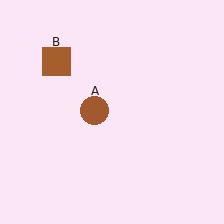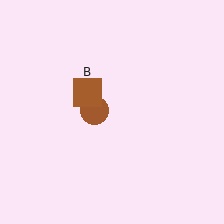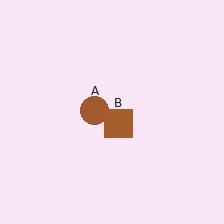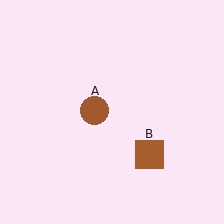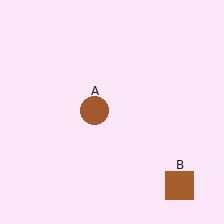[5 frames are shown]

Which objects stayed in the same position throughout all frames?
Brown circle (object A) remained stationary.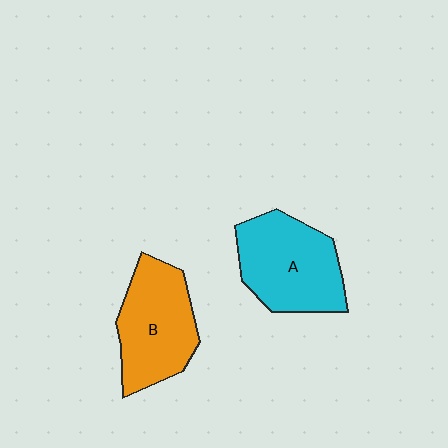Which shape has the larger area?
Shape A (cyan).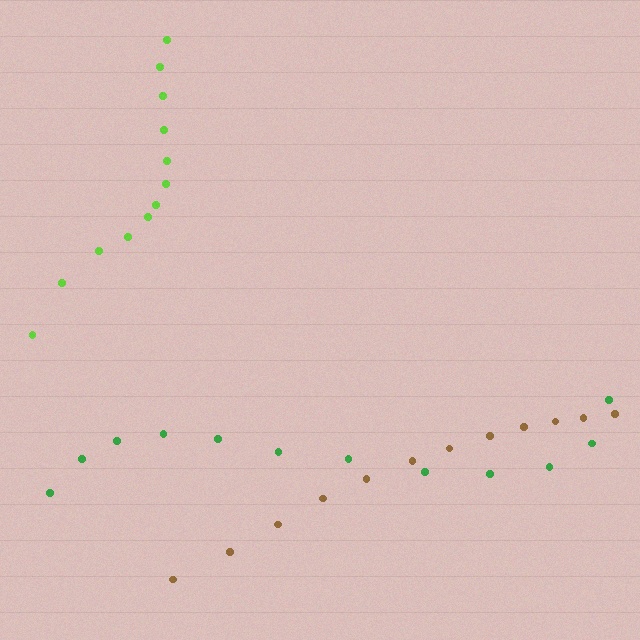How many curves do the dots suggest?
There are 3 distinct paths.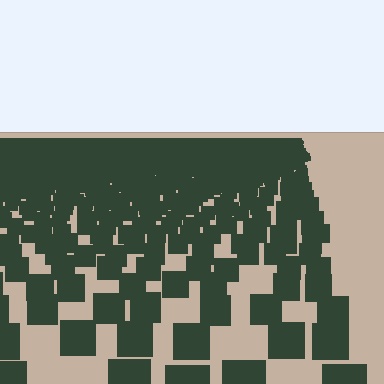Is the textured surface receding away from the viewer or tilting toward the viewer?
The surface is receding away from the viewer. Texture elements get smaller and denser toward the top.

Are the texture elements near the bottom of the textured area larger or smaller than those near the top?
Larger. Near the bottom, elements are closer to the viewer and appear at a bigger on-screen size.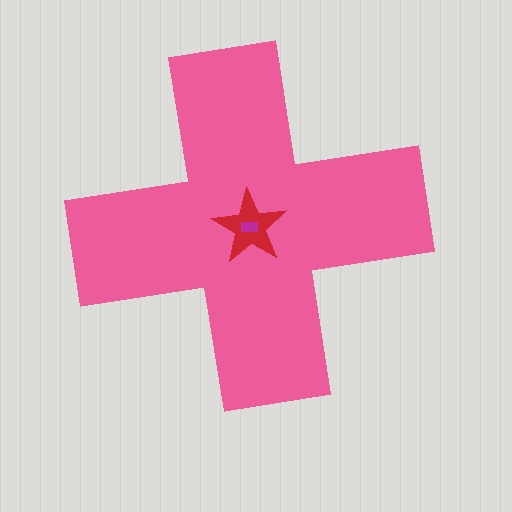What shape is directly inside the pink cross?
The red star.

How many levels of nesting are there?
3.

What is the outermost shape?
The pink cross.